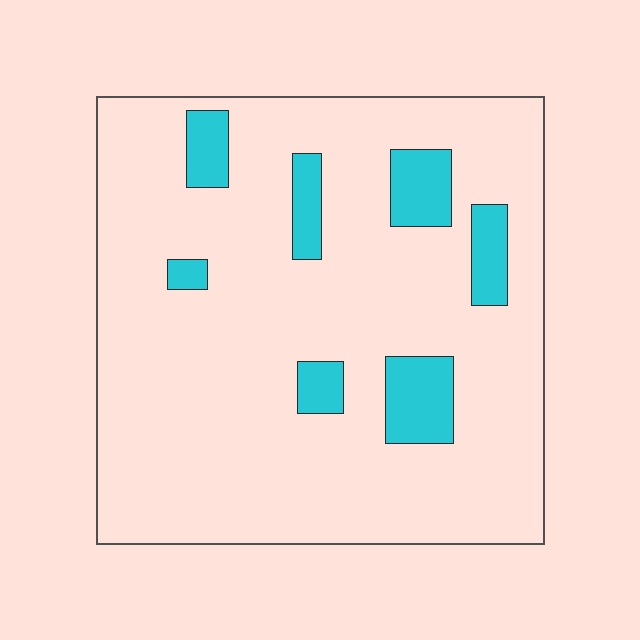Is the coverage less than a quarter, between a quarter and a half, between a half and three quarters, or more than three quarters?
Less than a quarter.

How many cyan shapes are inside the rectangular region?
7.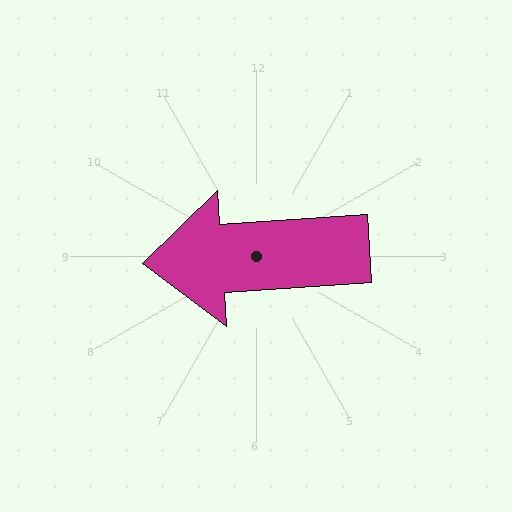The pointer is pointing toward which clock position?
Roughly 9 o'clock.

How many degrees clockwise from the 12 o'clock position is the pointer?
Approximately 266 degrees.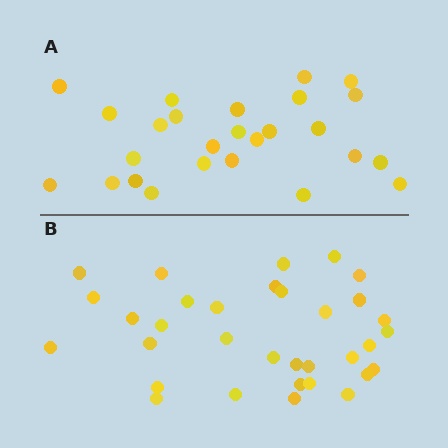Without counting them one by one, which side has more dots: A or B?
Region B (the bottom region) has more dots.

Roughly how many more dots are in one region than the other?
Region B has roughly 8 or so more dots than region A.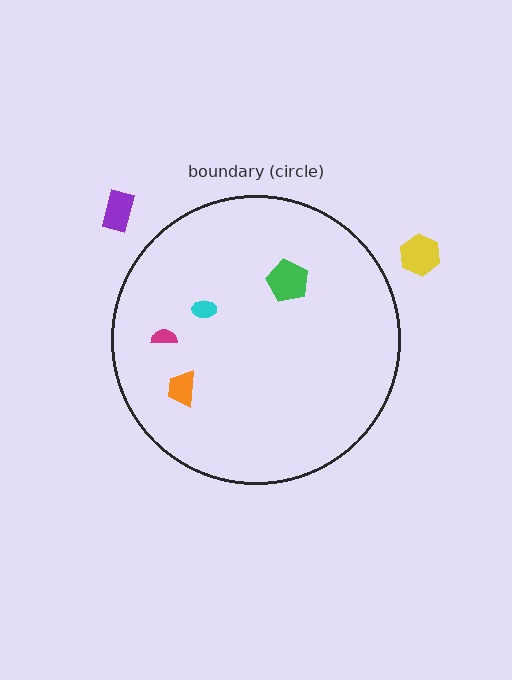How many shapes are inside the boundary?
4 inside, 2 outside.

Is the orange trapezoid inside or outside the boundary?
Inside.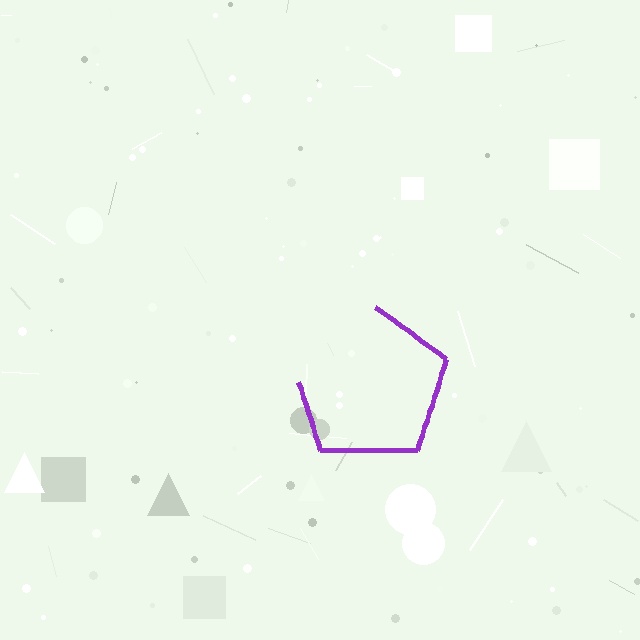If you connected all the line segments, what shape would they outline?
They would outline a pentagon.